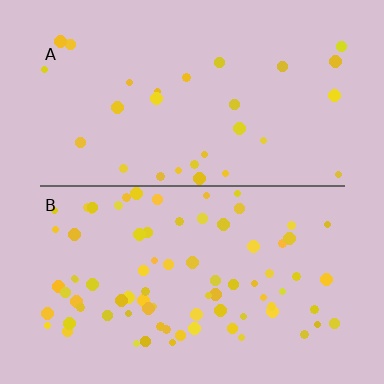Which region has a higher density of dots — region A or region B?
B (the bottom).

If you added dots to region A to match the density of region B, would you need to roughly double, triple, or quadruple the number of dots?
Approximately triple.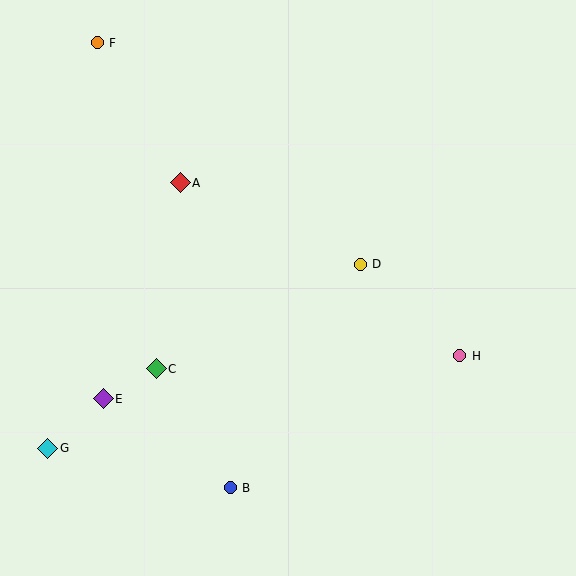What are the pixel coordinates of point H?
Point H is at (460, 356).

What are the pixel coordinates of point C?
Point C is at (156, 369).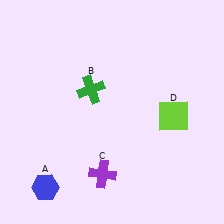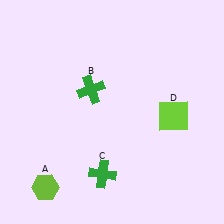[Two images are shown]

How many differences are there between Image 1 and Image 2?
There are 2 differences between the two images.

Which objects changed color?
A changed from blue to lime. C changed from purple to green.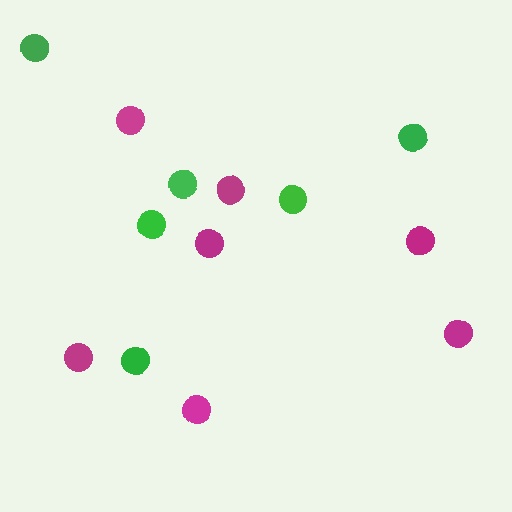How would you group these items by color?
There are 2 groups: one group of magenta circles (7) and one group of green circles (6).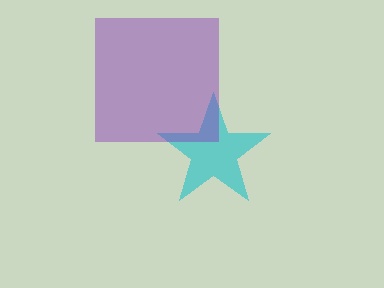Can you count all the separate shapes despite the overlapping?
Yes, there are 2 separate shapes.